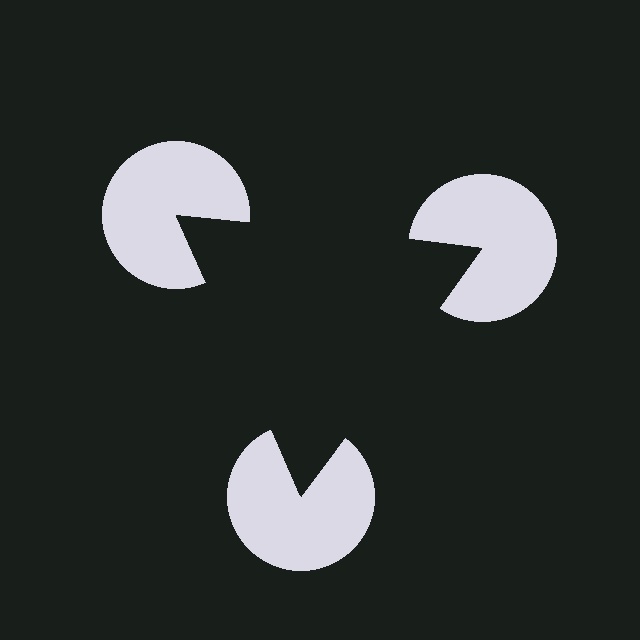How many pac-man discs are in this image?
There are 3 — one at each vertex of the illusory triangle.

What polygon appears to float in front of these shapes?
An illusory triangle — its edges are inferred from the aligned wedge cuts in the pac-man discs, not physically drawn.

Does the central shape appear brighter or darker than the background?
It typically appears slightly darker than the background, even though no actual brightness change is drawn.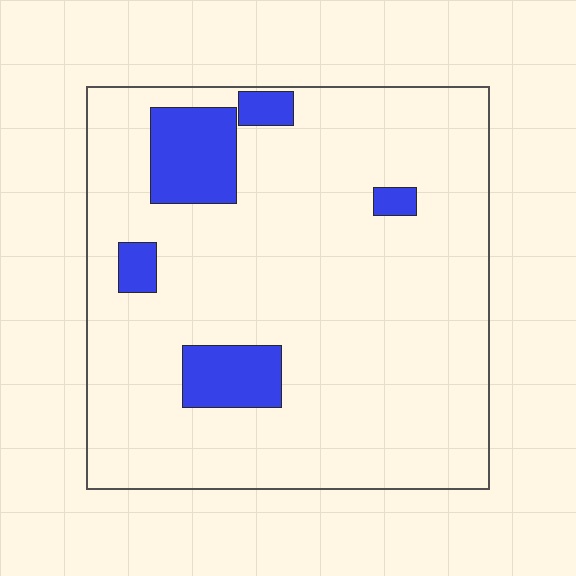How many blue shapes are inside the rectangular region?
5.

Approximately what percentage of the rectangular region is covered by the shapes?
Approximately 10%.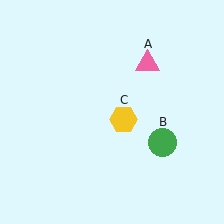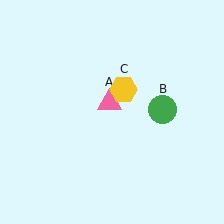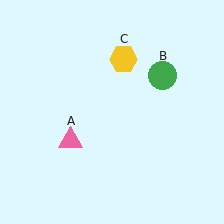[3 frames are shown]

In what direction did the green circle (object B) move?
The green circle (object B) moved up.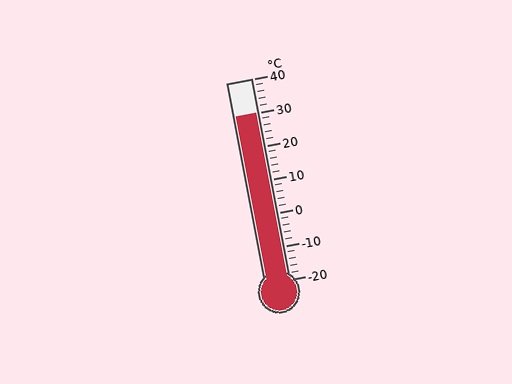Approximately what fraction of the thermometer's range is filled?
The thermometer is filled to approximately 85% of its range.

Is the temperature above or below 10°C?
The temperature is above 10°C.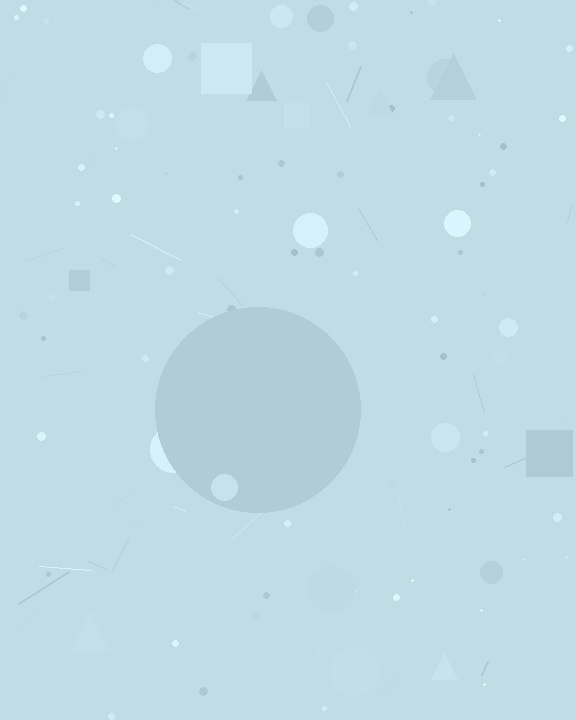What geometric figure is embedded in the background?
A circle is embedded in the background.